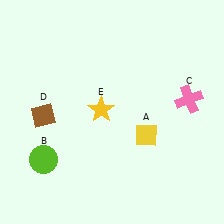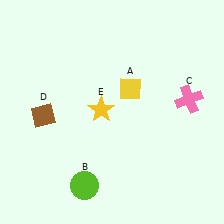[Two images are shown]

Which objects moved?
The objects that moved are: the yellow diamond (A), the lime circle (B).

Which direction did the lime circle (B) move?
The lime circle (B) moved right.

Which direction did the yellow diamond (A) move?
The yellow diamond (A) moved up.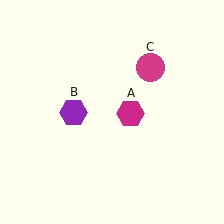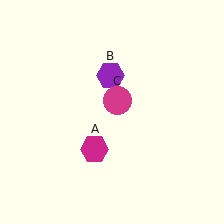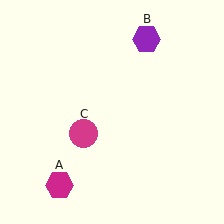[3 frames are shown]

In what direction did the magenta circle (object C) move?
The magenta circle (object C) moved down and to the left.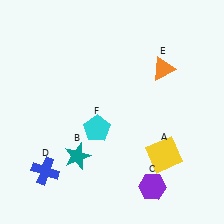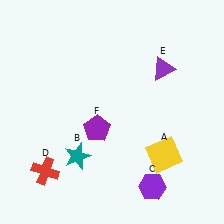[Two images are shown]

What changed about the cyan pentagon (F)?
In Image 1, F is cyan. In Image 2, it changed to purple.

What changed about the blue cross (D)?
In Image 1, D is blue. In Image 2, it changed to red.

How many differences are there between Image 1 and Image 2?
There are 3 differences between the two images.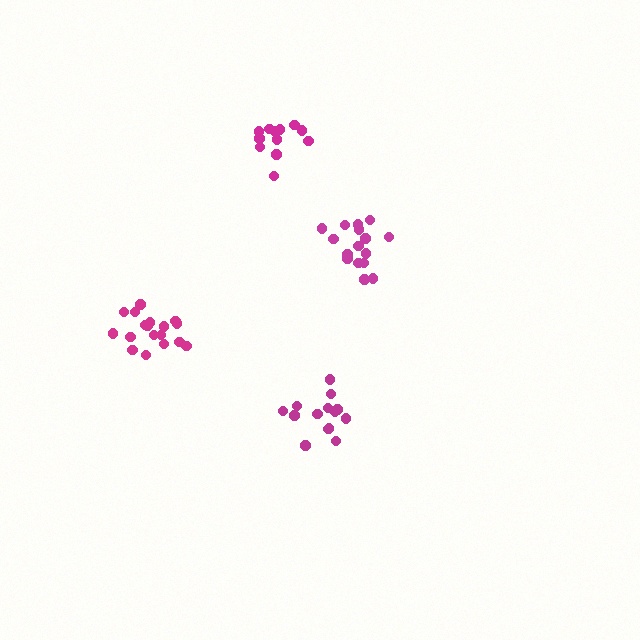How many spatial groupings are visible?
There are 4 spatial groupings.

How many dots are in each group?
Group 1: 12 dots, Group 2: 16 dots, Group 3: 18 dots, Group 4: 14 dots (60 total).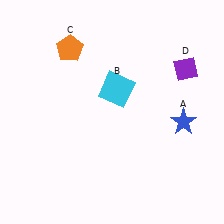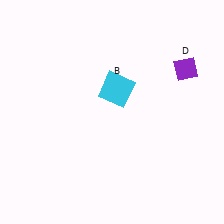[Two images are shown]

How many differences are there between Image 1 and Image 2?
There are 2 differences between the two images.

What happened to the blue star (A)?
The blue star (A) was removed in Image 2. It was in the bottom-right area of Image 1.